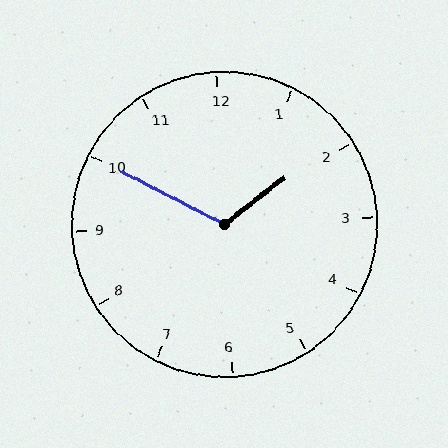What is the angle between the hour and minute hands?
Approximately 115 degrees.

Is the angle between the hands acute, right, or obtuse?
It is obtuse.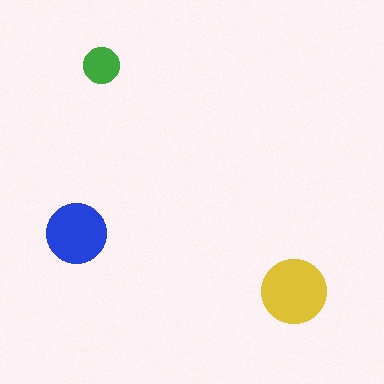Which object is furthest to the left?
The blue circle is leftmost.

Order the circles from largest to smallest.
the yellow one, the blue one, the green one.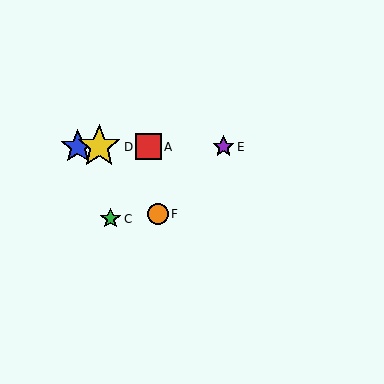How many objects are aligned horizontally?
4 objects (A, B, D, E) are aligned horizontally.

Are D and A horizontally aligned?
Yes, both are at y≈147.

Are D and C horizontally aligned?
No, D is at y≈147 and C is at y≈219.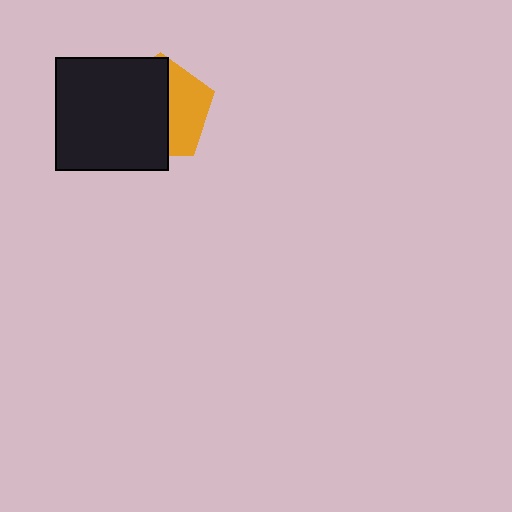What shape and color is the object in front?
The object in front is a black square.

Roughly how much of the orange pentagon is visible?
A small part of it is visible (roughly 39%).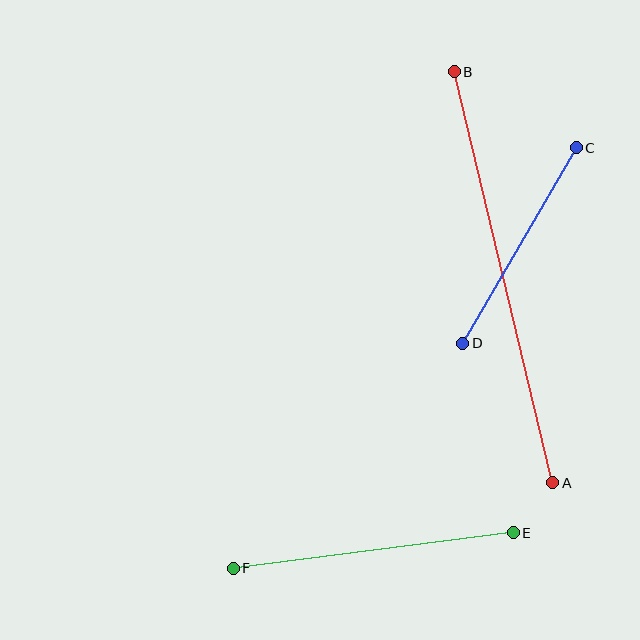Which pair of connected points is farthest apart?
Points A and B are farthest apart.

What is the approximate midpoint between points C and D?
The midpoint is at approximately (520, 245) pixels.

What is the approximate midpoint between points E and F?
The midpoint is at approximately (373, 551) pixels.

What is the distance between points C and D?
The distance is approximately 226 pixels.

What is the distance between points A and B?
The distance is approximately 423 pixels.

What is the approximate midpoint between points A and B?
The midpoint is at approximately (503, 277) pixels.